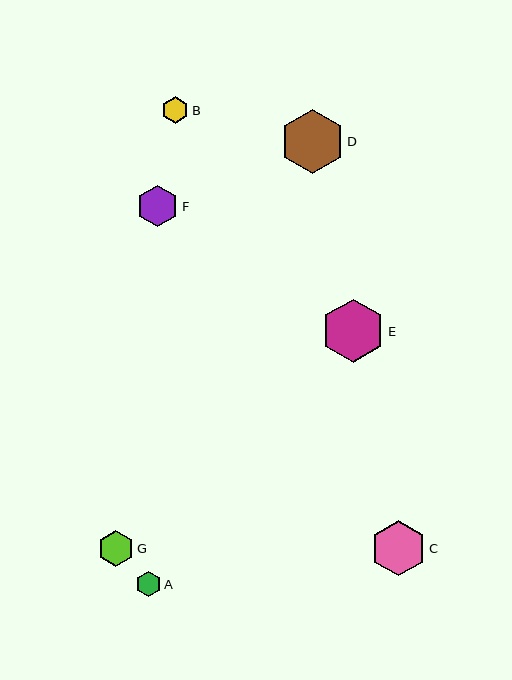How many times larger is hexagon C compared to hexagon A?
Hexagon C is approximately 2.2 times the size of hexagon A.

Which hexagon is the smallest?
Hexagon A is the smallest with a size of approximately 26 pixels.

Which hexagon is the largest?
Hexagon D is the largest with a size of approximately 64 pixels.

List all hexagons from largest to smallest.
From largest to smallest: D, E, C, F, G, B, A.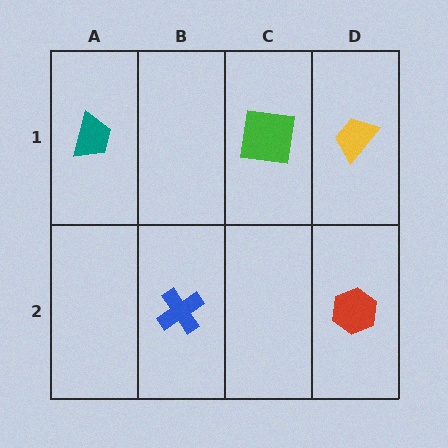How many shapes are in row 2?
2 shapes.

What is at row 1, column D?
A yellow trapezoid.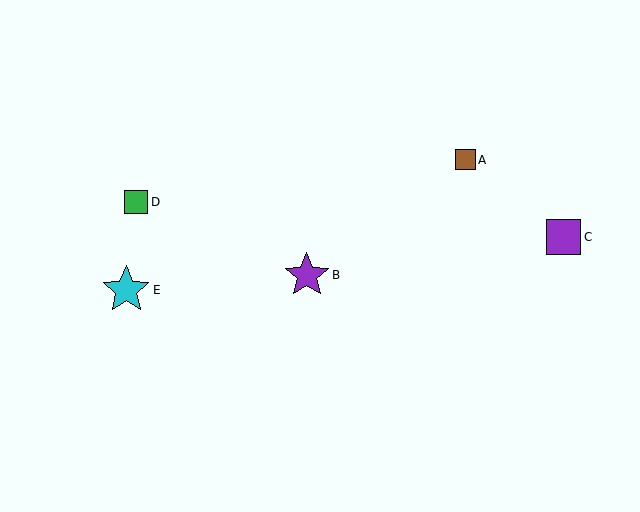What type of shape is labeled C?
Shape C is a purple square.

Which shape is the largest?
The cyan star (labeled E) is the largest.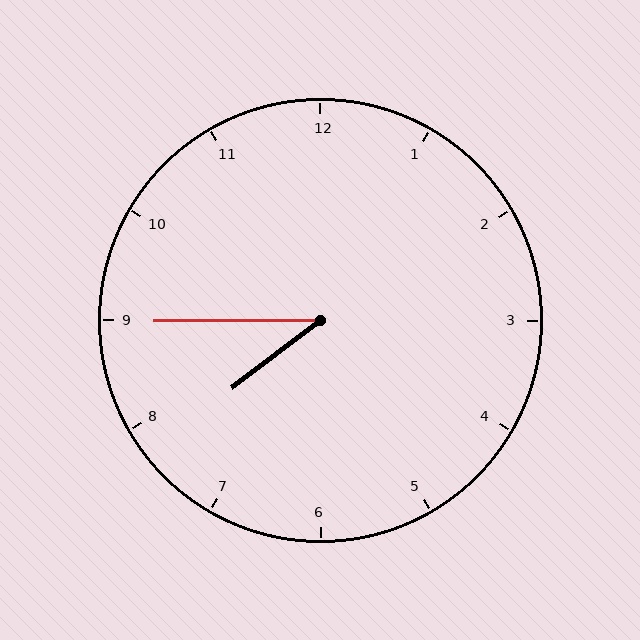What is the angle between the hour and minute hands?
Approximately 38 degrees.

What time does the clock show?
7:45.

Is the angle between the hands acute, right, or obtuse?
It is acute.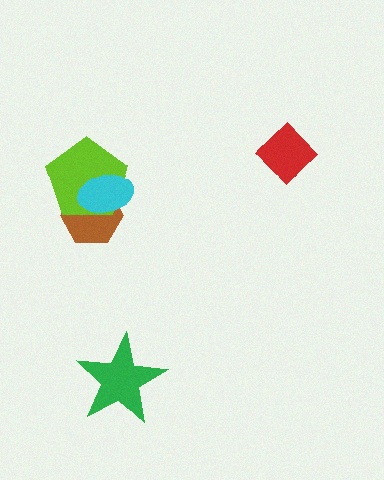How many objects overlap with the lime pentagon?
2 objects overlap with the lime pentagon.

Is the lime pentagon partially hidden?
Yes, it is partially covered by another shape.